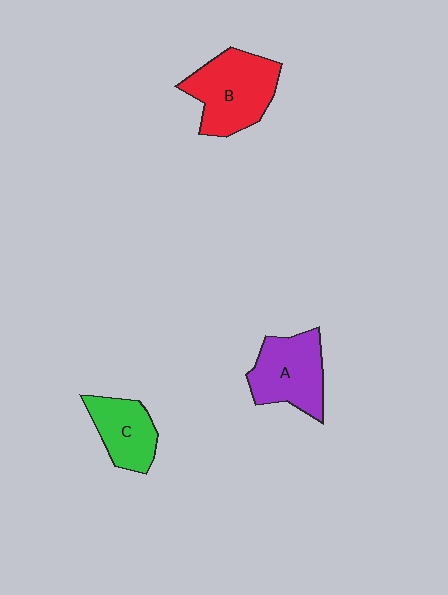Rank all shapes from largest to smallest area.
From largest to smallest: B (red), A (purple), C (green).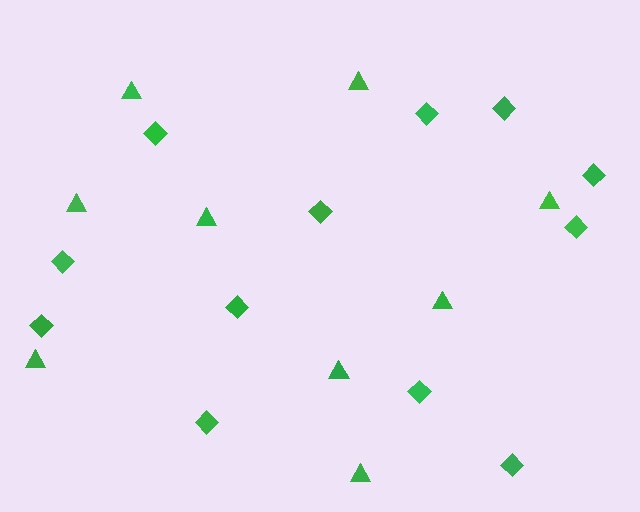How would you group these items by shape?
There are 2 groups: one group of diamonds (12) and one group of triangles (9).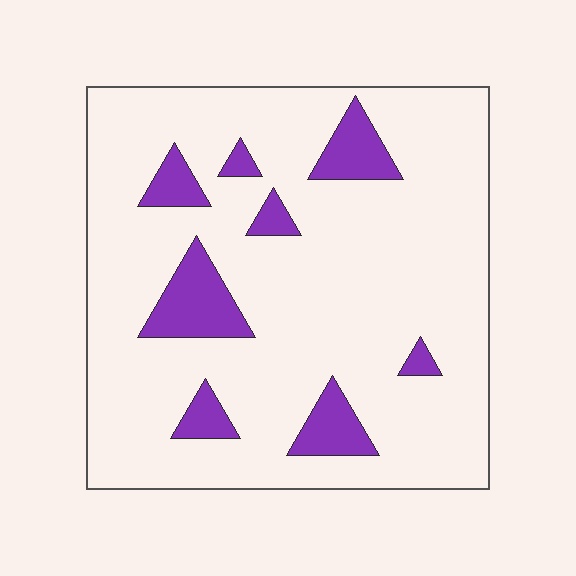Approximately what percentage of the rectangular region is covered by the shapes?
Approximately 15%.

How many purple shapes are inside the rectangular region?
8.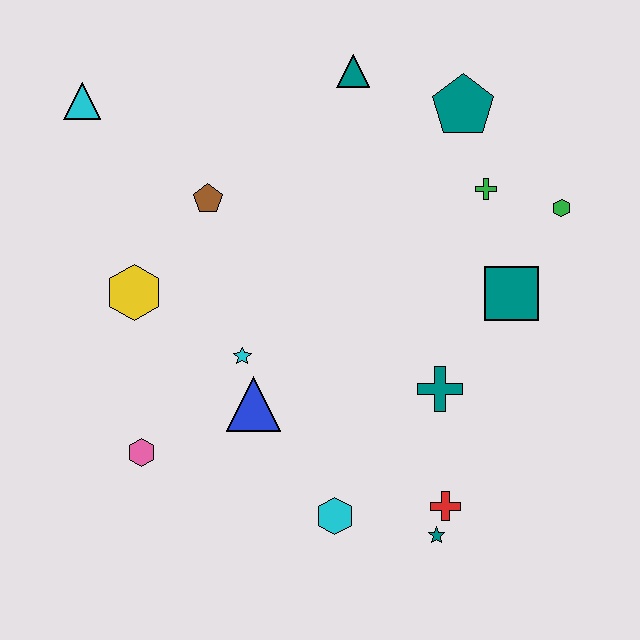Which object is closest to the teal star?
The red cross is closest to the teal star.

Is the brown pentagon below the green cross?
Yes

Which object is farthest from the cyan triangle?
The teal star is farthest from the cyan triangle.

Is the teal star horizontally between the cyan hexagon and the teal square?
Yes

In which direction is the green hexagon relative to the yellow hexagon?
The green hexagon is to the right of the yellow hexagon.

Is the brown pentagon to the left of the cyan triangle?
No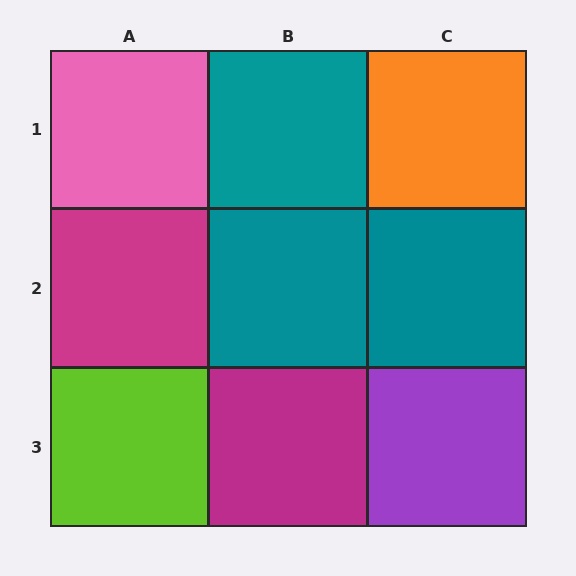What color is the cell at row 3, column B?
Magenta.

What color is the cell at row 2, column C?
Teal.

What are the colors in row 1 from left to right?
Pink, teal, orange.